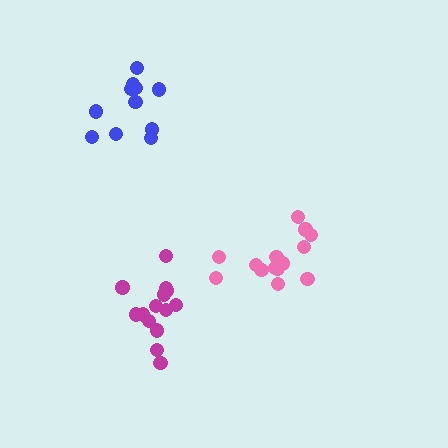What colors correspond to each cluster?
The clusters are colored: magenta, pink, blue.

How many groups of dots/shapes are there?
There are 3 groups.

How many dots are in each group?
Group 1: 14 dots, Group 2: 14 dots, Group 3: 12 dots (40 total).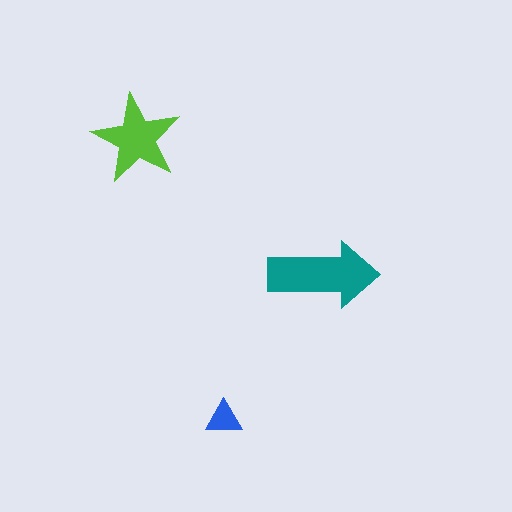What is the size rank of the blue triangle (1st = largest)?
3rd.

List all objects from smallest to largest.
The blue triangle, the lime star, the teal arrow.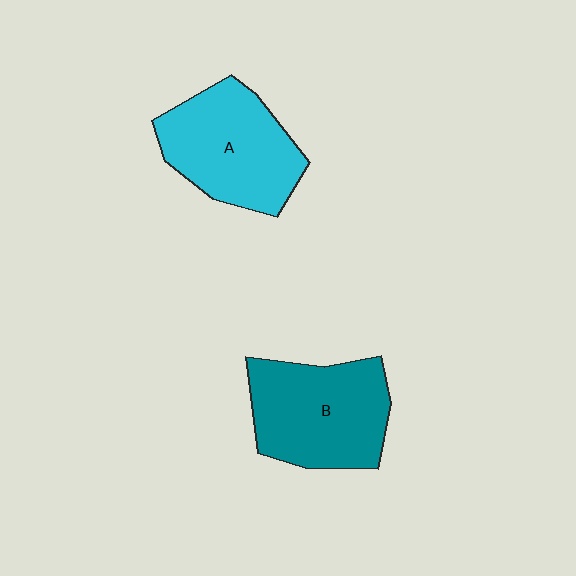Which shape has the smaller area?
Shape A (cyan).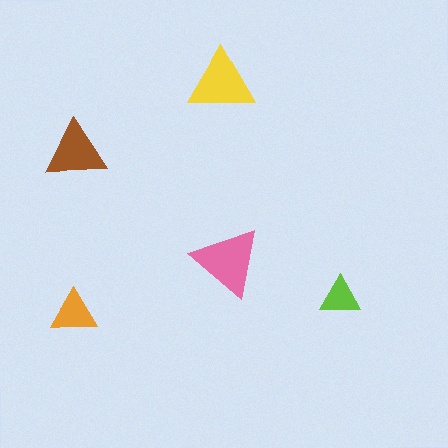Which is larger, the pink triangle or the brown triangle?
The pink one.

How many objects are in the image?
There are 5 objects in the image.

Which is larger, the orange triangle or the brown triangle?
The brown one.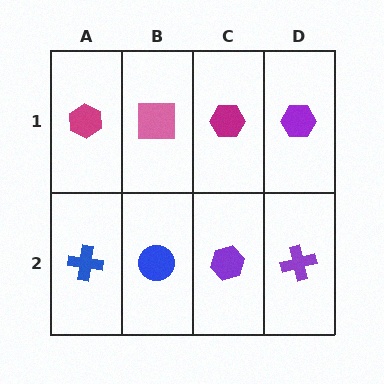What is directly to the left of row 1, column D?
A magenta hexagon.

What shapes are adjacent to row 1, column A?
A blue cross (row 2, column A), a pink square (row 1, column B).